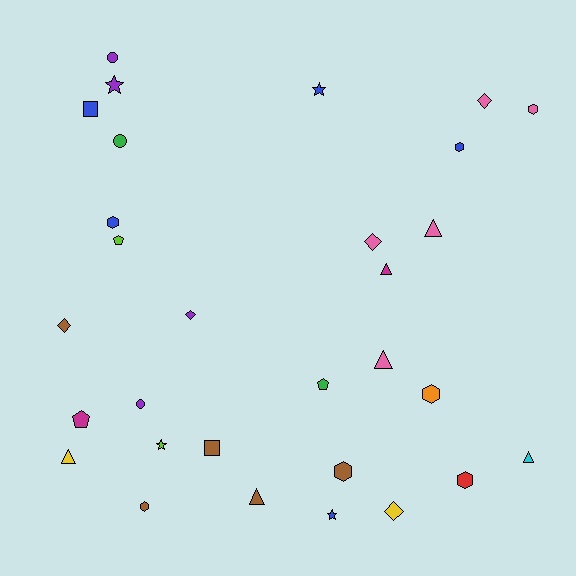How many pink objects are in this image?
There are 5 pink objects.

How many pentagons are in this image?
There are 3 pentagons.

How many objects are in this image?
There are 30 objects.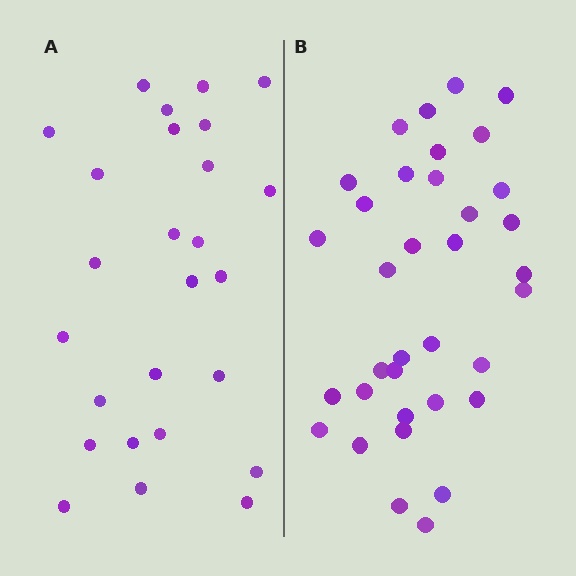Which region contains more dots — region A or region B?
Region B (the right region) has more dots.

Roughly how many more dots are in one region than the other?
Region B has roughly 8 or so more dots than region A.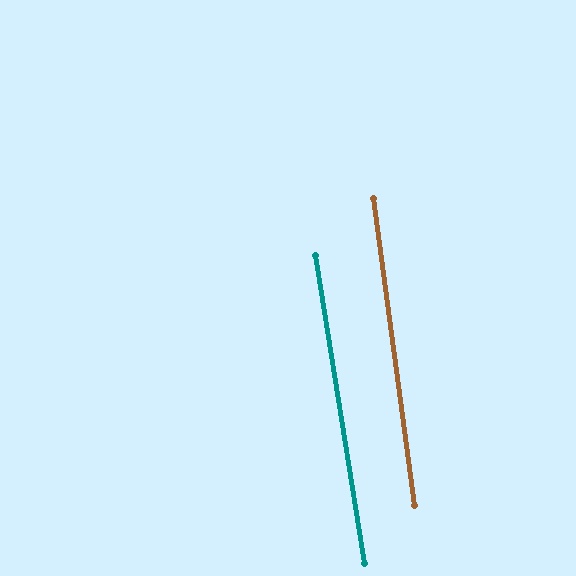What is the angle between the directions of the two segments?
Approximately 1 degree.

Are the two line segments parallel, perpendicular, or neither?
Parallel — their directions differ by only 1.4°.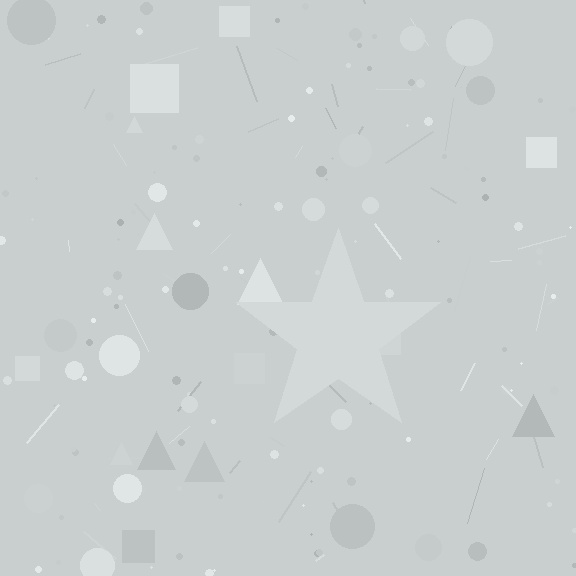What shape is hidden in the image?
A star is hidden in the image.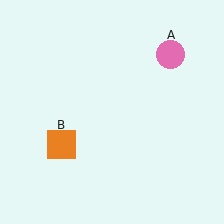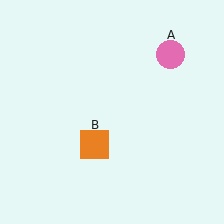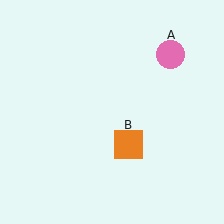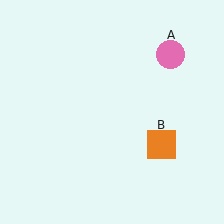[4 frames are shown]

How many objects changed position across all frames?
1 object changed position: orange square (object B).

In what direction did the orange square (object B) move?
The orange square (object B) moved right.